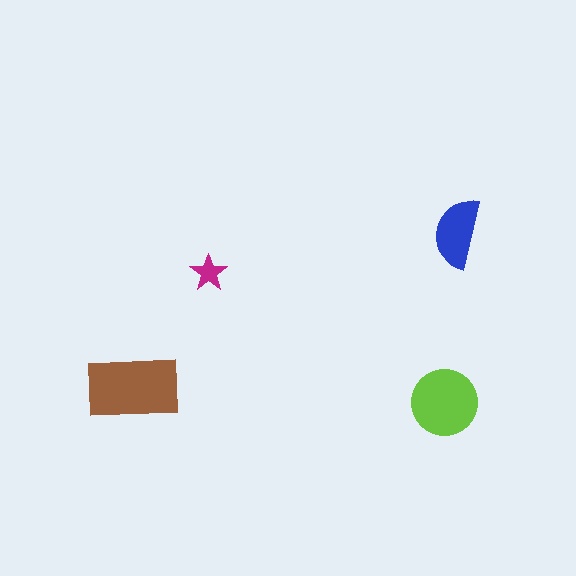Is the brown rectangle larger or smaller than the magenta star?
Larger.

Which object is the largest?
The brown rectangle.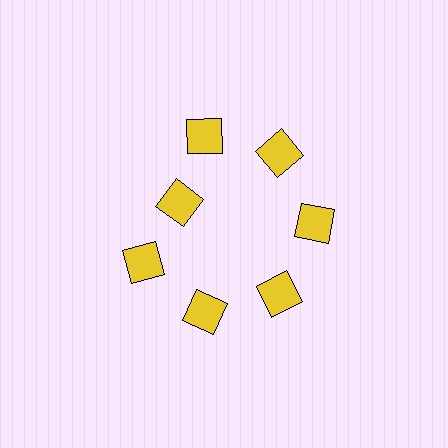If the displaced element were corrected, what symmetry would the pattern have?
It would have 7-fold rotational symmetry — the pattern would map onto itself every 51 degrees.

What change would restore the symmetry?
The symmetry would be restored by moving it outward, back onto the ring so that all 7 diamonds sit at equal angles and equal distance from the center.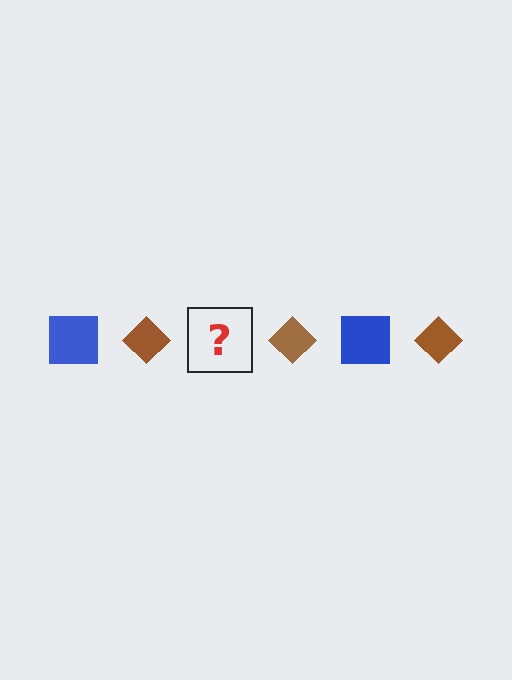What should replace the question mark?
The question mark should be replaced with a blue square.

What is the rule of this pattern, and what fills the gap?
The rule is that the pattern alternates between blue square and brown diamond. The gap should be filled with a blue square.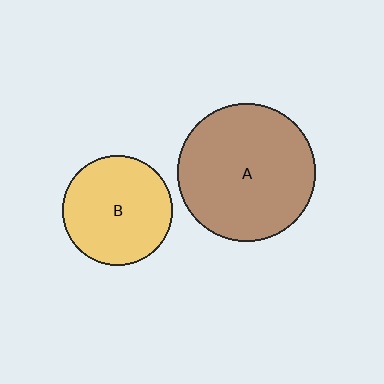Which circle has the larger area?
Circle A (brown).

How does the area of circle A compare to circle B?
Approximately 1.6 times.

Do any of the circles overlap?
No, none of the circles overlap.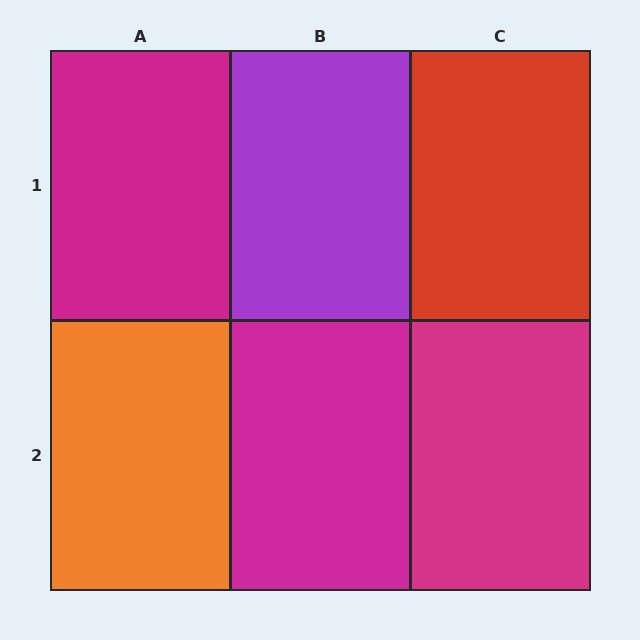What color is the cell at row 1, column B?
Purple.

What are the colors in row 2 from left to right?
Orange, magenta, magenta.